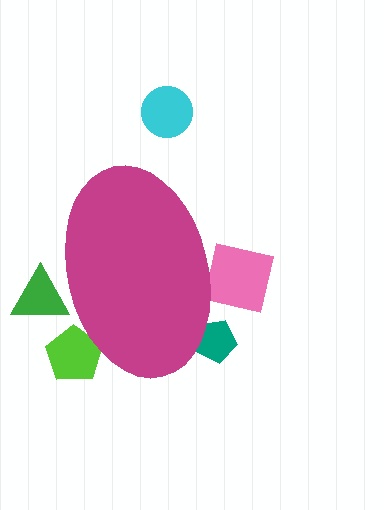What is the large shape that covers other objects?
A magenta ellipse.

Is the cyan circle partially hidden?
No, the cyan circle is fully visible.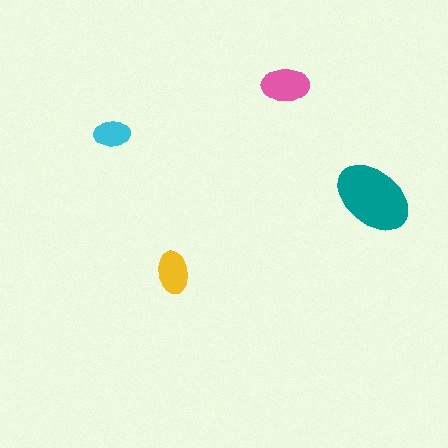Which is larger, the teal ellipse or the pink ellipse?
The teal one.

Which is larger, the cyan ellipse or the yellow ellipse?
The yellow one.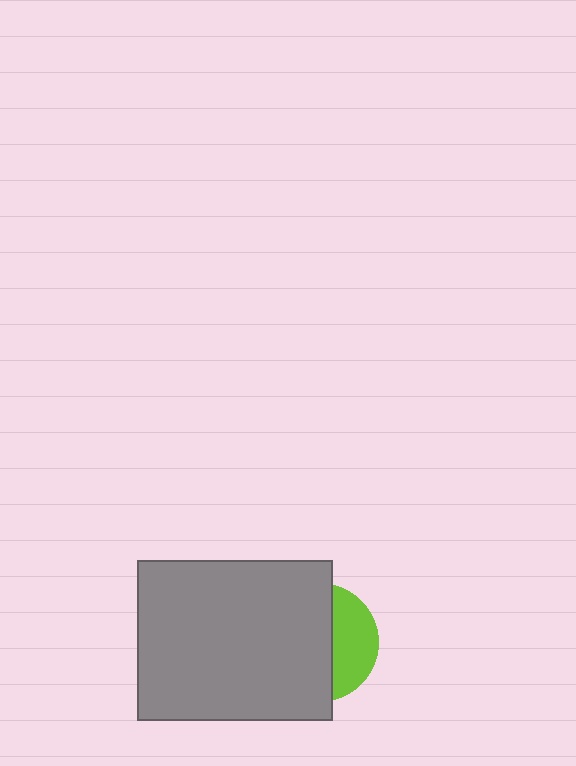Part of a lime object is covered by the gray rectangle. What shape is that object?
It is a circle.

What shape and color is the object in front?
The object in front is a gray rectangle.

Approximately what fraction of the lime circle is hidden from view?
Roughly 65% of the lime circle is hidden behind the gray rectangle.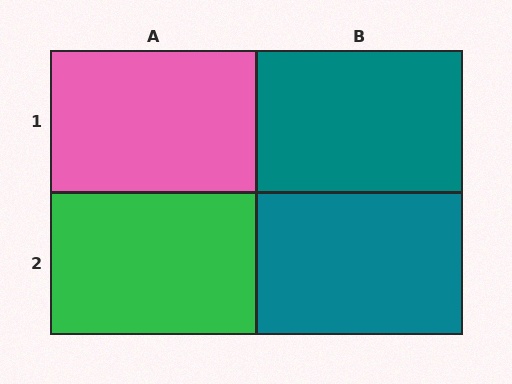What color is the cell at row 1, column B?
Teal.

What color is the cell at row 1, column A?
Pink.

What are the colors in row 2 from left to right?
Green, teal.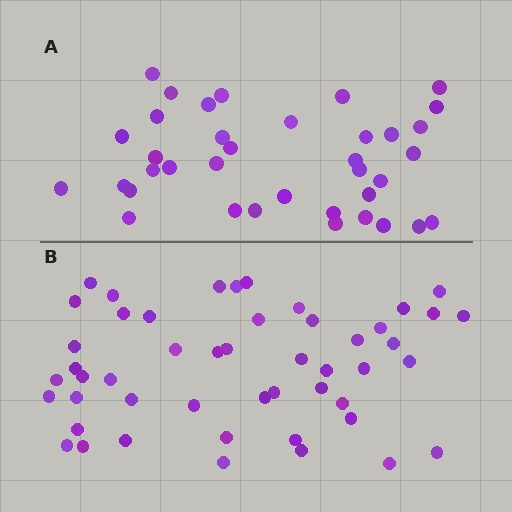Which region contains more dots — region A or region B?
Region B (the bottom region) has more dots.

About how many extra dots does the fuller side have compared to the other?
Region B has roughly 12 or so more dots than region A.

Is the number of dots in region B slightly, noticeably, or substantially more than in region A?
Region B has noticeably more, but not dramatically so. The ratio is roughly 1.3 to 1.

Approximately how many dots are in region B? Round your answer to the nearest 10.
About 50 dots. (The exact count is 49, which rounds to 50.)